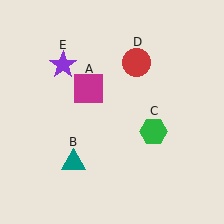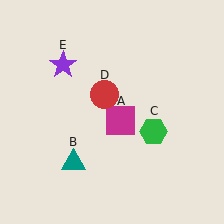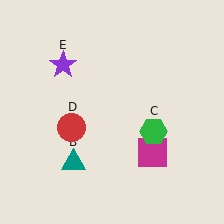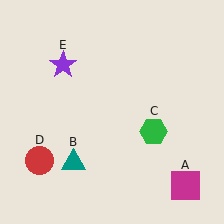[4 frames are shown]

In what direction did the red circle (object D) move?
The red circle (object D) moved down and to the left.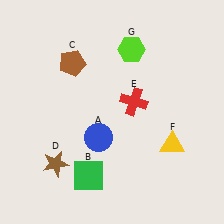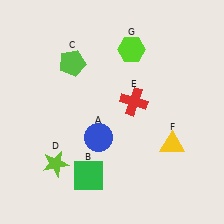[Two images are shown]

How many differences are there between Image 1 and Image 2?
There are 2 differences between the two images.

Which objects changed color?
C changed from brown to lime. D changed from brown to lime.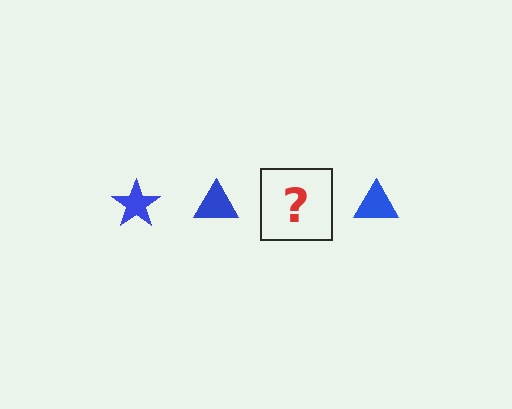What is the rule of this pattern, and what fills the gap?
The rule is that the pattern cycles through star, triangle shapes in blue. The gap should be filled with a blue star.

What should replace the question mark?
The question mark should be replaced with a blue star.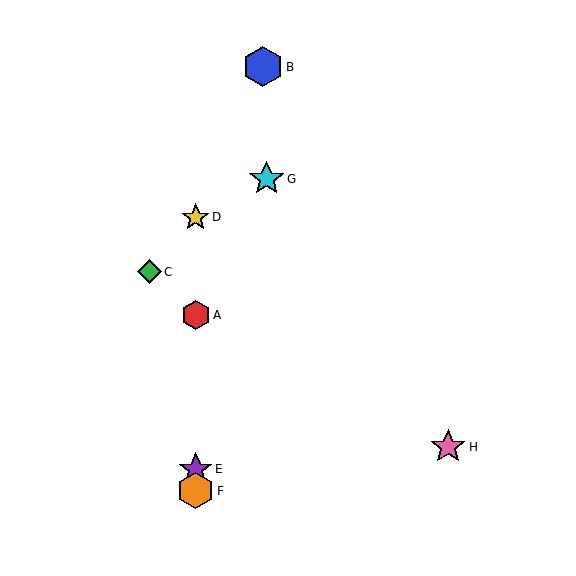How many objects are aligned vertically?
4 objects (A, D, E, F) are aligned vertically.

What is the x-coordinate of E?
Object E is at x≈196.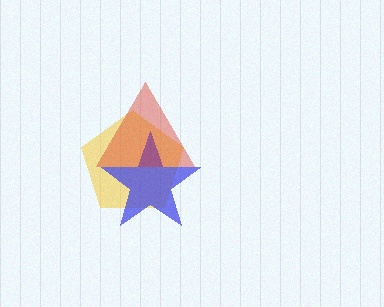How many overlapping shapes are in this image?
There are 3 overlapping shapes in the image.